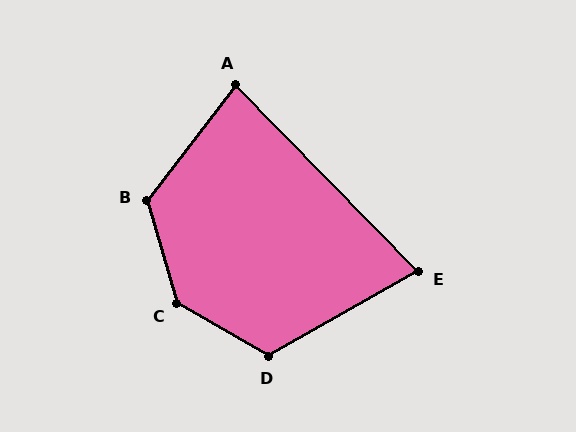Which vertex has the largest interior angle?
C, at approximately 136 degrees.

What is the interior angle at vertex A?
Approximately 82 degrees (acute).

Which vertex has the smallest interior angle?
E, at approximately 75 degrees.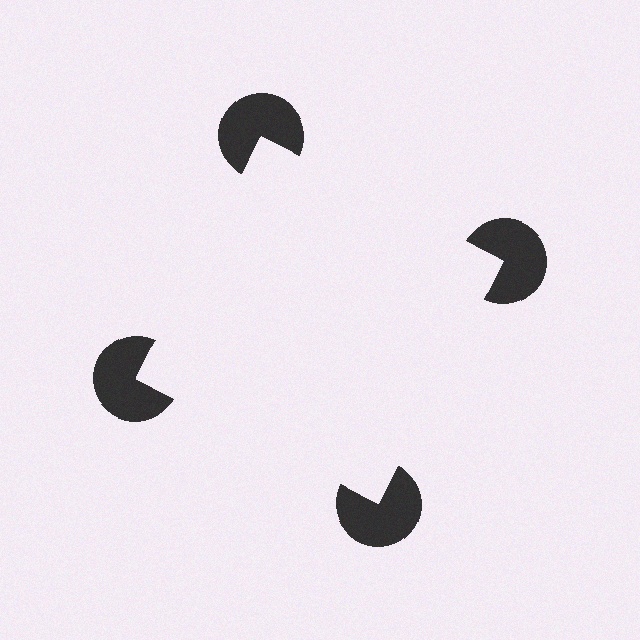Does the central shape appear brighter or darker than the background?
It typically appears slightly brighter than the background, even though no actual brightness change is drawn.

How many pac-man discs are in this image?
There are 4 — one at each vertex of the illusory square.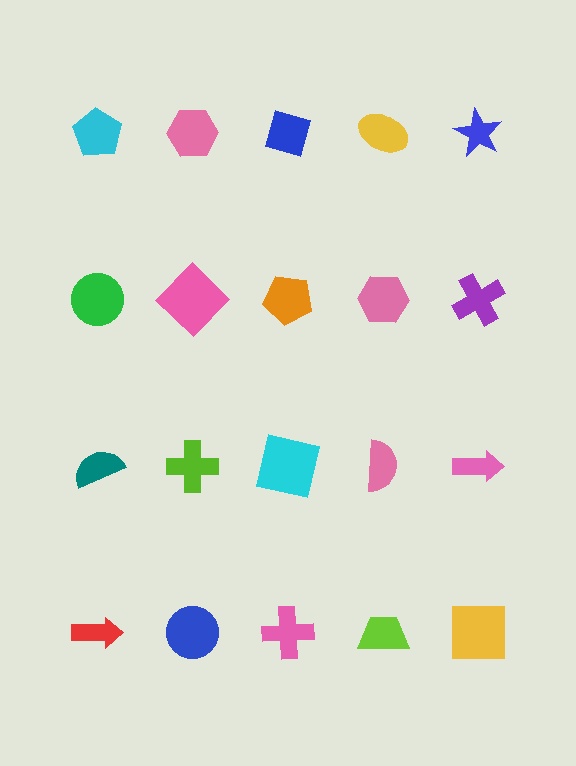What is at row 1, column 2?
A pink hexagon.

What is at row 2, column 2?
A pink diamond.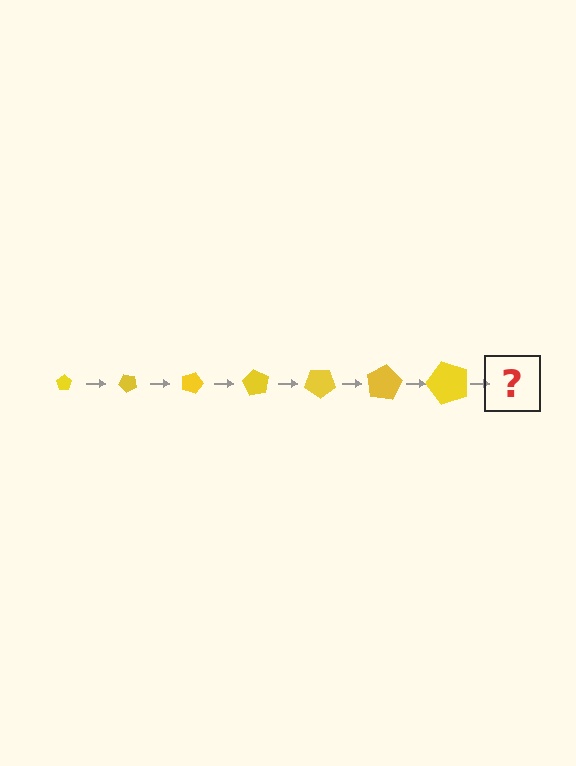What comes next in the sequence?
The next element should be a pentagon, larger than the previous one and rotated 315 degrees from the start.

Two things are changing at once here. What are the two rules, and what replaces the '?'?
The two rules are that the pentagon grows larger each step and it rotates 45 degrees each step. The '?' should be a pentagon, larger than the previous one and rotated 315 degrees from the start.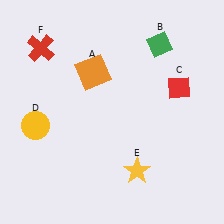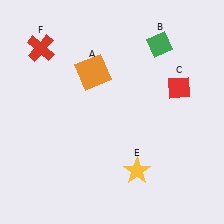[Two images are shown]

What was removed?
The yellow circle (D) was removed in Image 2.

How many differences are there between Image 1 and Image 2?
There is 1 difference between the two images.